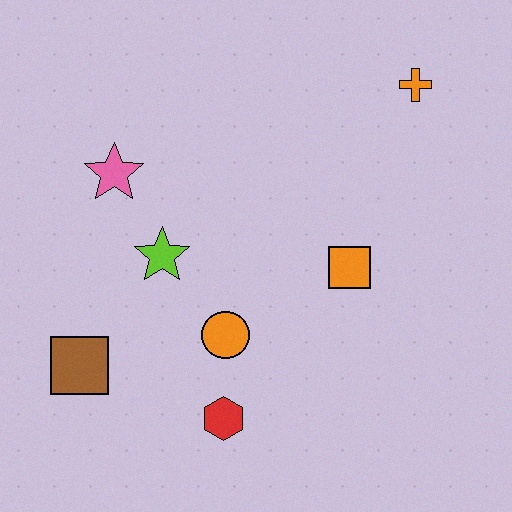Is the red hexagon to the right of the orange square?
No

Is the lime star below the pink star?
Yes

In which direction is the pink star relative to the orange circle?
The pink star is above the orange circle.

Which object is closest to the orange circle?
The red hexagon is closest to the orange circle.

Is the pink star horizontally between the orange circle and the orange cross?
No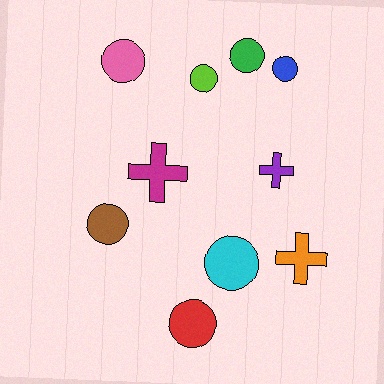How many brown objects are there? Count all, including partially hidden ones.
There is 1 brown object.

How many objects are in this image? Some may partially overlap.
There are 10 objects.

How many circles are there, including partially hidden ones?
There are 7 circles.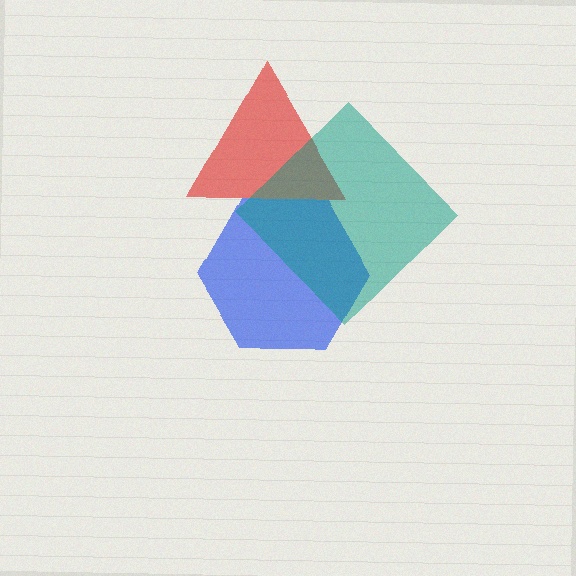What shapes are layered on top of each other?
The layered shapes are: a red triangle, a blue hexagon, a teal diamond.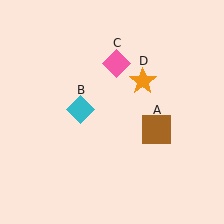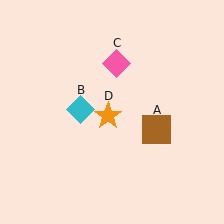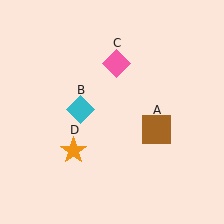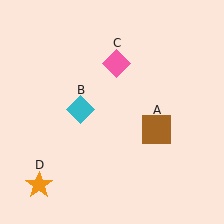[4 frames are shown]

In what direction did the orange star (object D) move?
The orange star (object D) moved down and to the left.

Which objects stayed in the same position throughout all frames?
Brown square (object A) and cyan diamond (object B) and pink diamond (object C) remained stationary.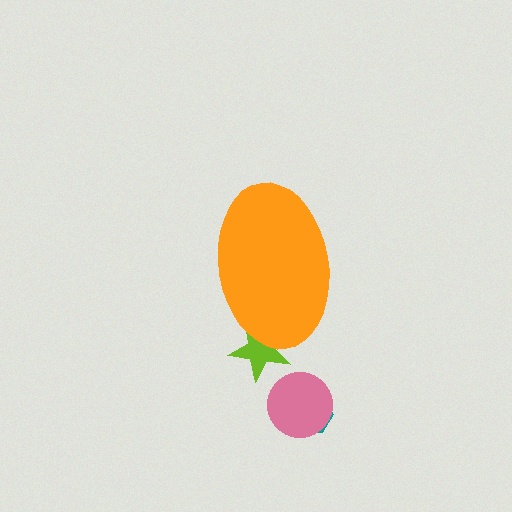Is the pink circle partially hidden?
No, the pink circle is fully visible.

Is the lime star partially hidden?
Yes, the lime star is partially hidden behind the orange ellipse.